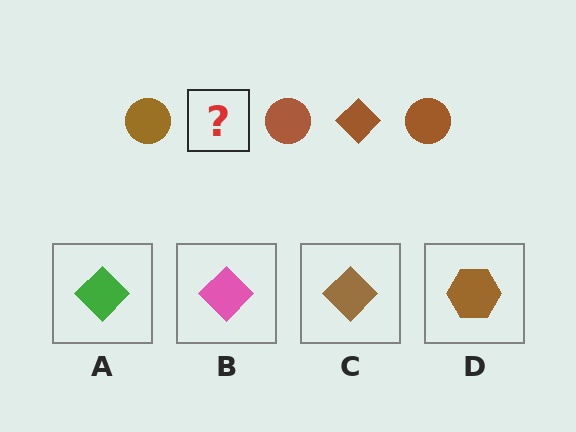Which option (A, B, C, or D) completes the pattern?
C.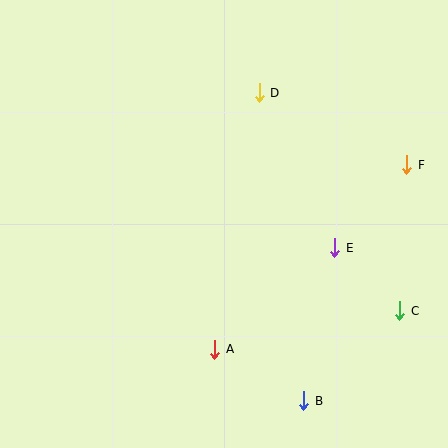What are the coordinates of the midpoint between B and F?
The midpoint between B and F is at (355, 283).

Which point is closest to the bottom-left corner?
Point A is closest to the bottom-left corner.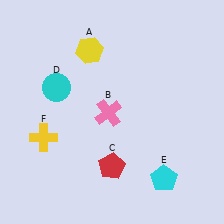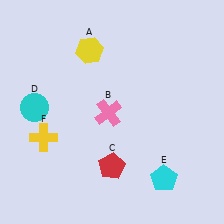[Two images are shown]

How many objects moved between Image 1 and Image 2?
1 object moved between the two images.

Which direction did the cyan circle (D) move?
The cyan circle (D) moved left.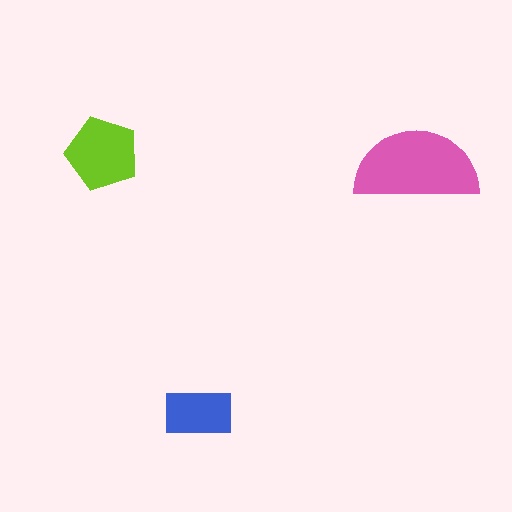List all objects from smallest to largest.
The blue rectangle, the lime pentagon, the pink semicircle.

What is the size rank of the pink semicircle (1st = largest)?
1st.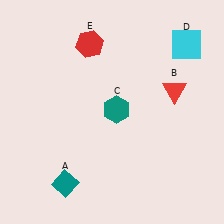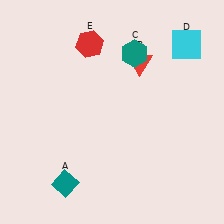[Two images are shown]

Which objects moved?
The objects that moved are: the red triangle (B), the teal hexagon (C).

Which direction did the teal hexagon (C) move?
The teal hexagon (C) moved up.